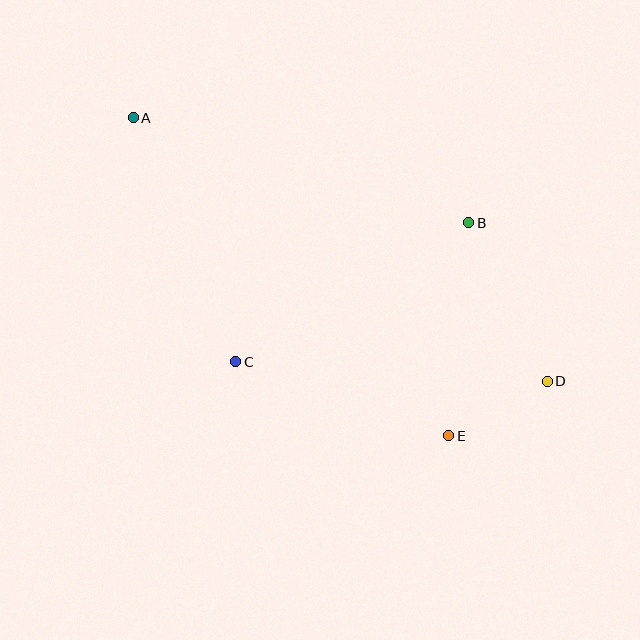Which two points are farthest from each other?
Points A and D are farthest from each other.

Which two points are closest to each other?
Points D and E are closest to each other.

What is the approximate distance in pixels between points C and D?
The distance between C and D is approximately 312 pixels.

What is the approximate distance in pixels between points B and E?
The distance between B and E is approximately 214 pixels.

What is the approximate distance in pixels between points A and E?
The distance between A and E is approximately 448 pixels.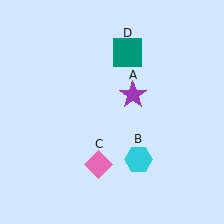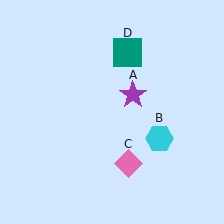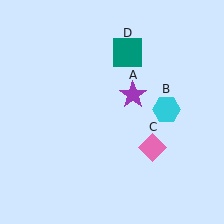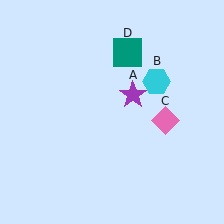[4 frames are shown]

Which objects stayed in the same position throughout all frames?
Purple star (object A) and teal square (object D) remained stationary.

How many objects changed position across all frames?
2 objects changed position: cyan hexagon (object B), pink diamond (object C).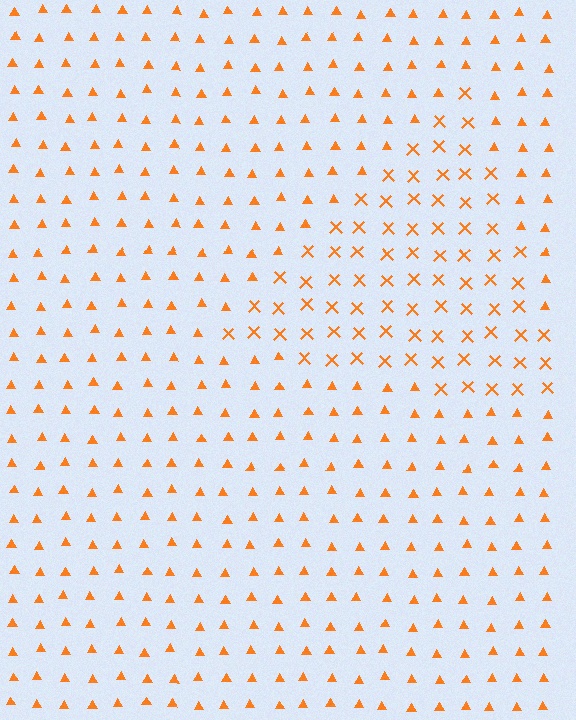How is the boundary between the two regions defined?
The boundary is defined by a change in element shape: X marks inside vs. triangles outside. All elements share the same color and spacing.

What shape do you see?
I see a triangle.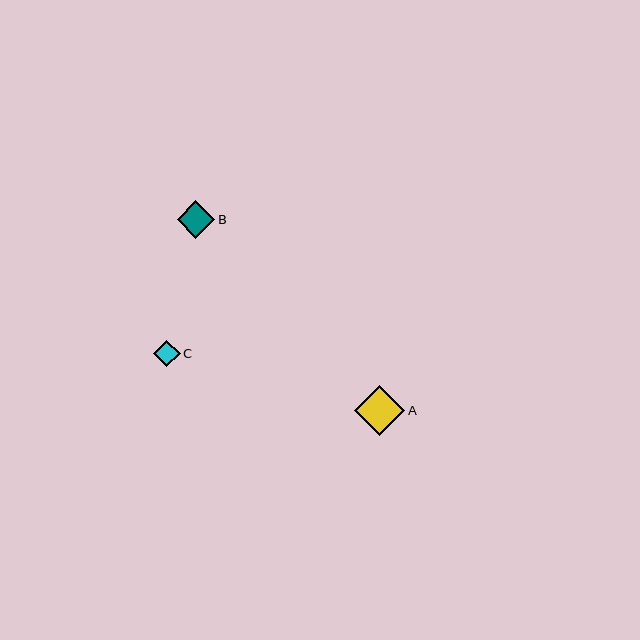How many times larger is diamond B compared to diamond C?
Diamond B is approximately 1.4 times the size of diamond C.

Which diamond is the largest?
Diamond A is the largest with a size of approximately 50 pixels.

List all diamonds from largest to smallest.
From largest to smallest: A, B, C.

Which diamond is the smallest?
Diamond C is the smallest with a size of approximately 26 pixels.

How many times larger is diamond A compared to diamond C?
Diamond A is approximately 1.9 times the size of diamond C.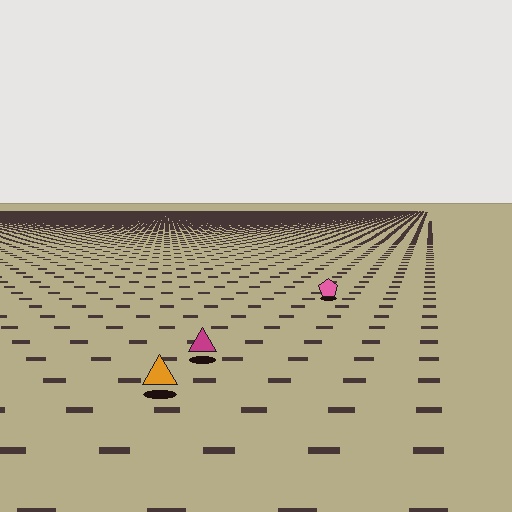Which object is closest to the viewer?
The orange triangle is closest. The texture marks near it are larger and more spread out.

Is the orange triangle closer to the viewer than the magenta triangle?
Yes. The orange triangle is closer — you can tell from the texture gradient: the ground texture is coarser near it.